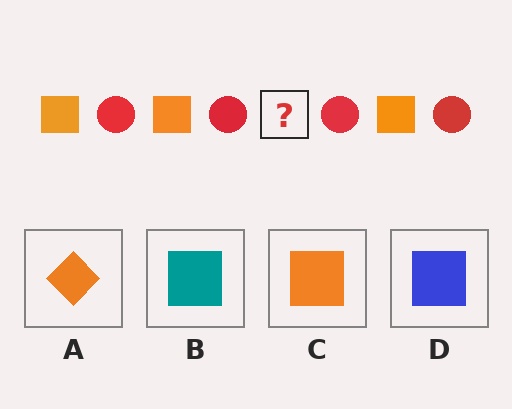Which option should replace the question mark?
Option C.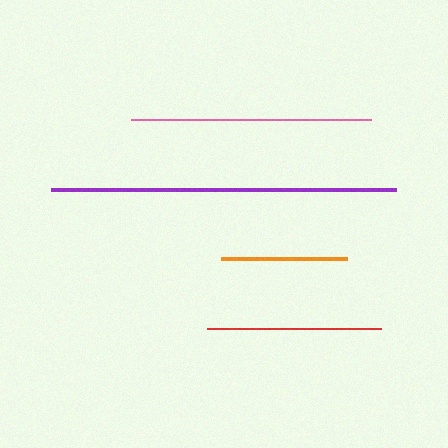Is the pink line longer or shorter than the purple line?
The purple line is longer than the pink line.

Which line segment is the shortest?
The orange line is the shortest at approximately 126 pixels.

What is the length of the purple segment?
The purple segment is approximately 344 pixels long.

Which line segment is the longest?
The purple line is the longest at approximately 344 pixels.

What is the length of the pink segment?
The pink segment is approximately 240 pixels long.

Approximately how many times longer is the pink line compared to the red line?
The pink line is approximately 1.4 times the length of the red line.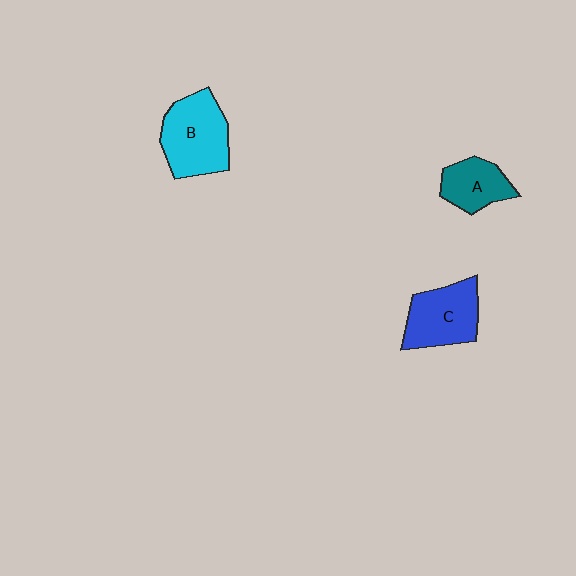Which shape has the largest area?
Shape B (cyan).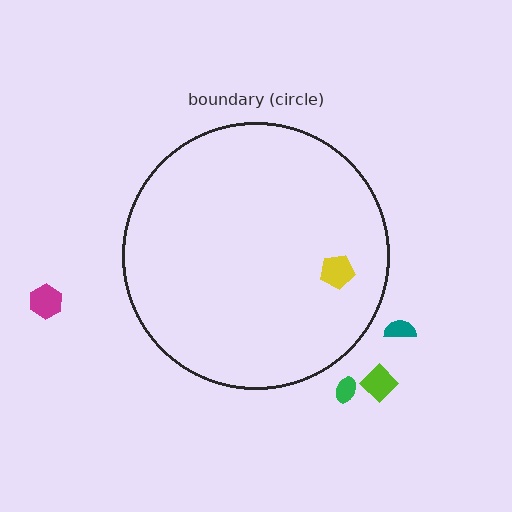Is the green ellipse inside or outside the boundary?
Outside.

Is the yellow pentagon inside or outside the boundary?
Inside.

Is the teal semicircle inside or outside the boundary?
Outside.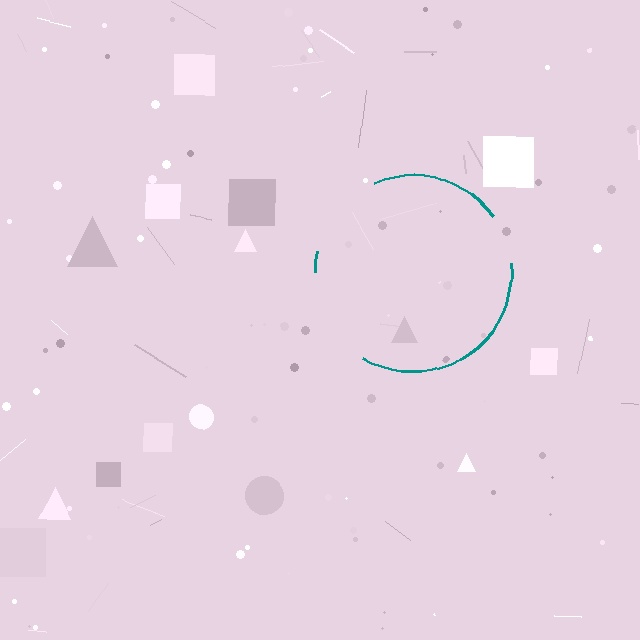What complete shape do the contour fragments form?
The contour fragments form a circle.